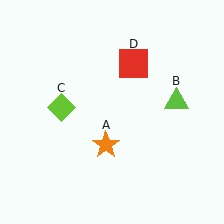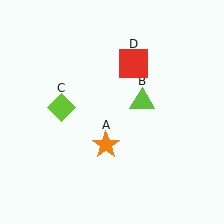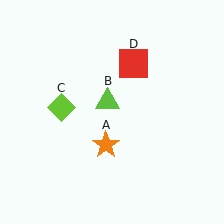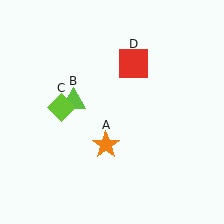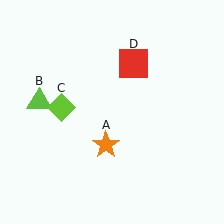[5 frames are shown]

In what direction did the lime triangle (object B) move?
The lime triangle (object B) moved left.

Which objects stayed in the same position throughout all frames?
Orange star (object A) and lime diamond (object C) and red square (object D) remained stationary.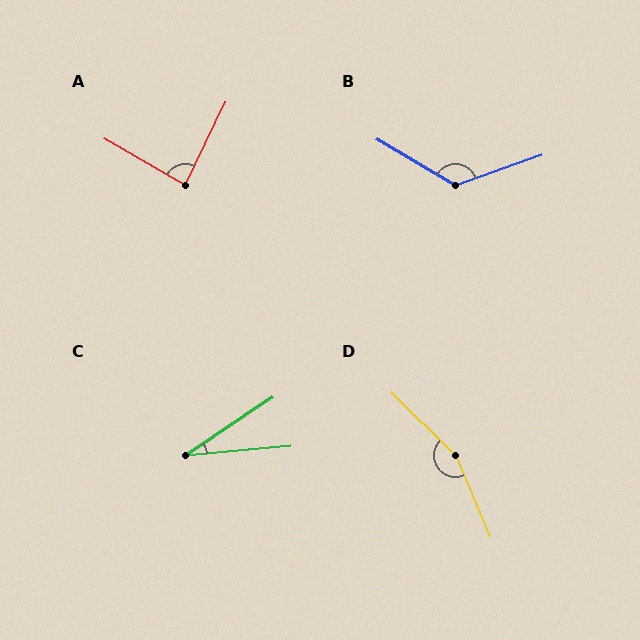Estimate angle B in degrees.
Approximately 130 degrees.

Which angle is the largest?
D, at approximately 157 degrees.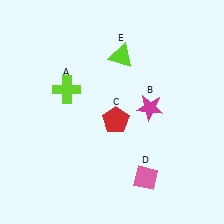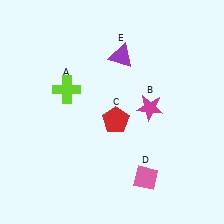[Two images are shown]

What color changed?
The triangle (E) changed from lime in Image 1 to purple in Image 2.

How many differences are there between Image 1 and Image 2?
There is 1 difference between the two images.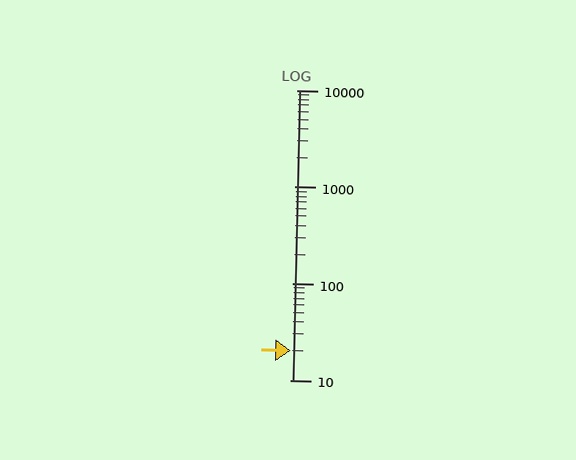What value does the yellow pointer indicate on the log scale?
The pointer indicates approximately 20.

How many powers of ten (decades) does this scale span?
The scale spans 3 decades, from 10 to 10000.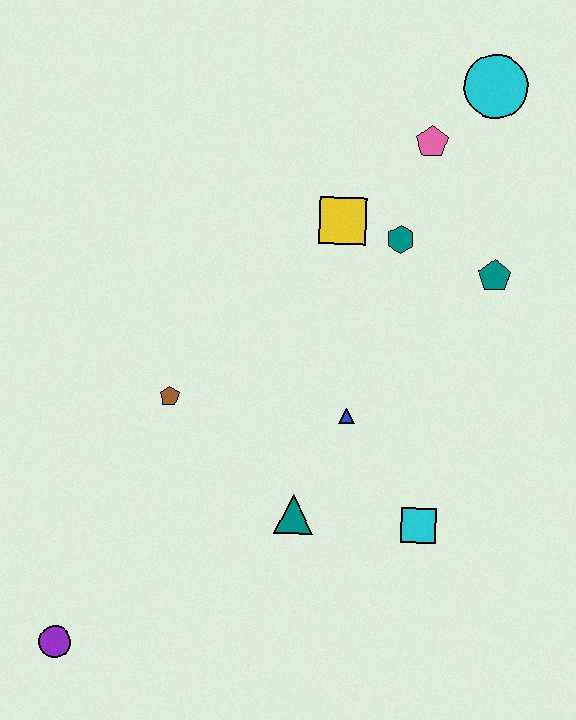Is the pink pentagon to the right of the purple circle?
Yes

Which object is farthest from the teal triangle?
The cyan circle is farthest from the teal triangle.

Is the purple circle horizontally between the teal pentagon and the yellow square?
No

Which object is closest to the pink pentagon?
The cyan circle is closest to the pink pentagon.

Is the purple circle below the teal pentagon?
Yes